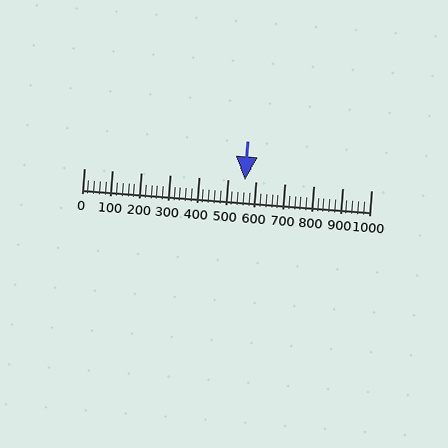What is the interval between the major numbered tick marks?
The major tick marks are spaced 100 units apart.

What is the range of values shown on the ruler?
The ruler shows values from 0 to 1000.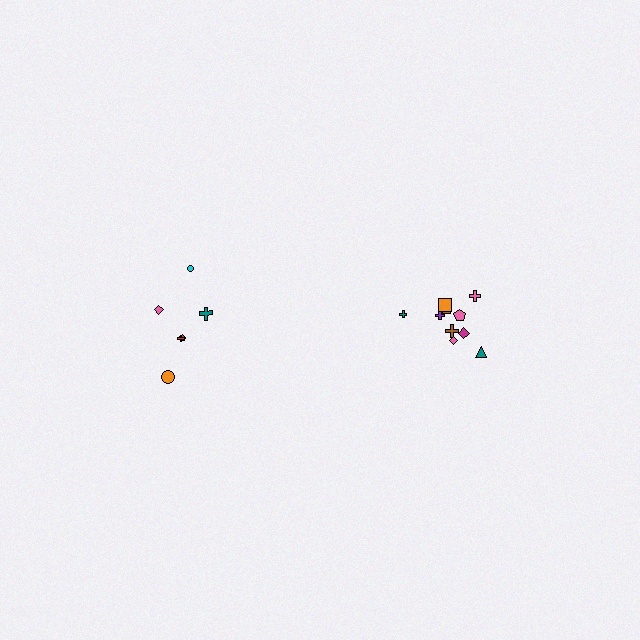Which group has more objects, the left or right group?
The right group.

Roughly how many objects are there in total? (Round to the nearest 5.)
Roughly 15 objects in total.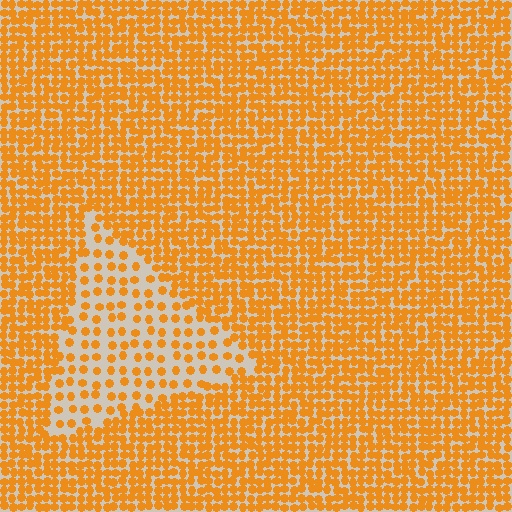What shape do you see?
I see a triangle.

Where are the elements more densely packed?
The elements are more densely packed outside the triangle boundary.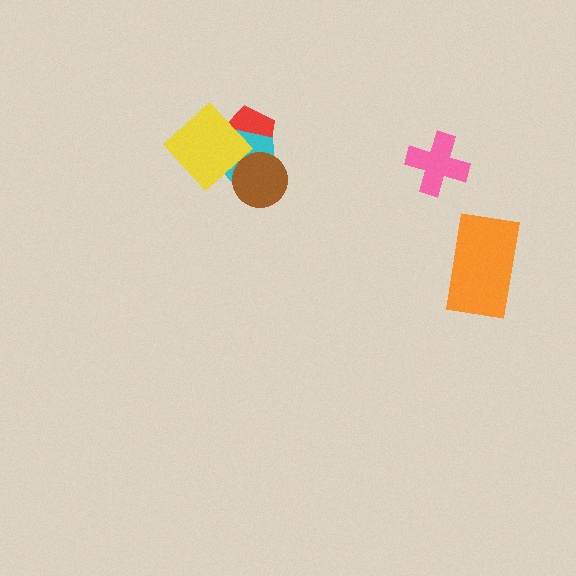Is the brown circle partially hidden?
Yes, it is partially covered by another shape.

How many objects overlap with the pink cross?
0 objects overlap with the pink cross.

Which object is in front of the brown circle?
The yellow diamond is in front of the brown circle.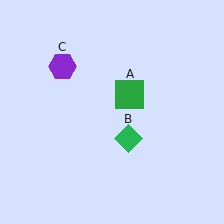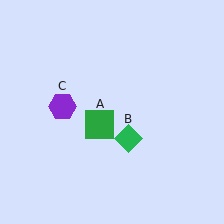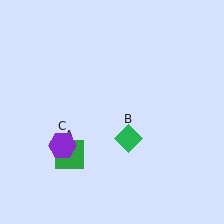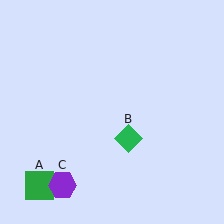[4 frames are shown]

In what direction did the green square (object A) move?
The green square (object A) moved down and to the left.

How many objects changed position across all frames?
2 objects changed position: green square (object A), purple hexagon (object C).